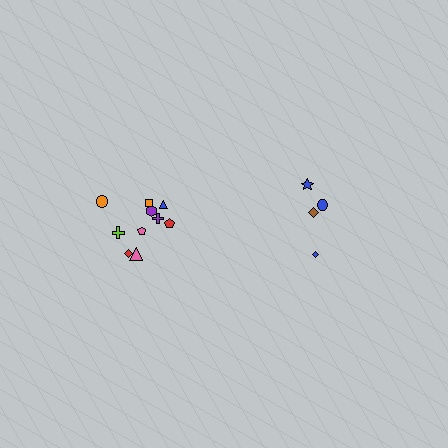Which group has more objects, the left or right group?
The left group.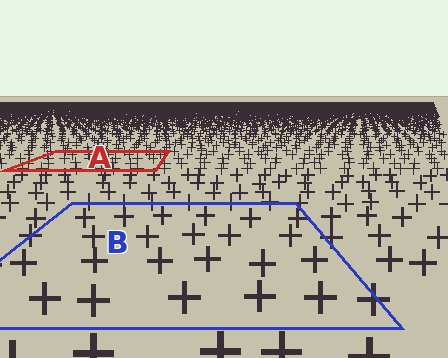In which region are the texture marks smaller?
The texture marks are smaller in region A, because it is farther away.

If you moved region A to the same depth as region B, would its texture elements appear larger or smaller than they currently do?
They would appear larger. At a closer depth, the same texture elements are projected at a bigger on-screen size.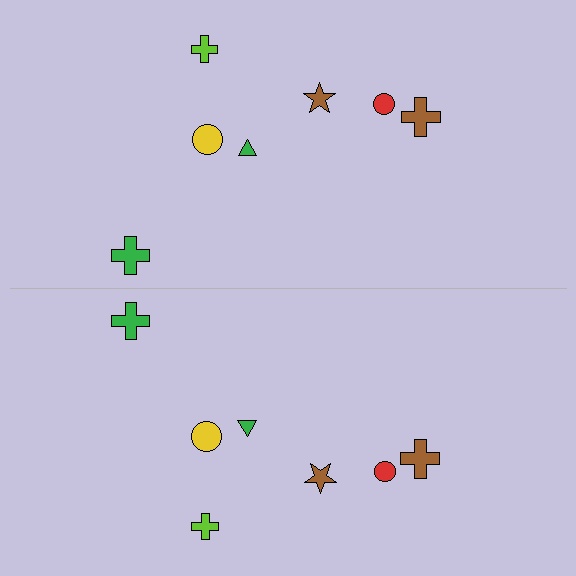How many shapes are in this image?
There are 14 shapes in this image.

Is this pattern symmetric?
Yes, this pattern has bilateral (reflection) symmetry.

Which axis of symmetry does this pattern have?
The pattern has a horizontal axis of symmetry running through the center of the image.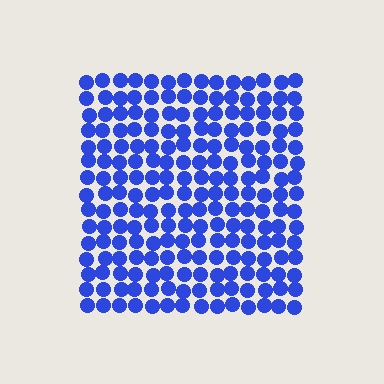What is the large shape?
The large shape is a square.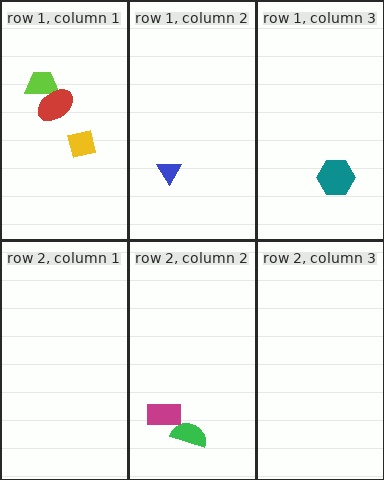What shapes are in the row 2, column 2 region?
The green semicircle, the magenta rectangle.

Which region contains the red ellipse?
The row 1, column 1 region.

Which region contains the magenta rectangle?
The row 2, column 2 region.